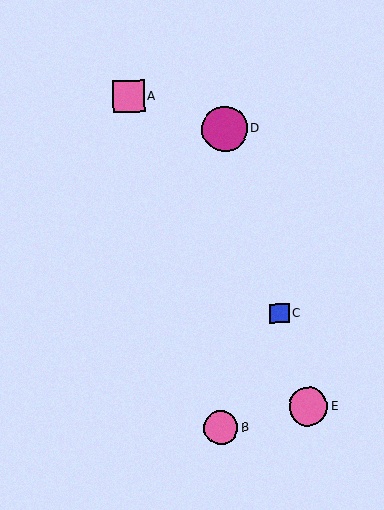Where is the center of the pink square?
The center of the pink square is at (128, 97).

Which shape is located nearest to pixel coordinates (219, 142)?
The magenta circle (labeled D) at (225, 129) is nearest to that location.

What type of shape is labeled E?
Shape E is a pink circle.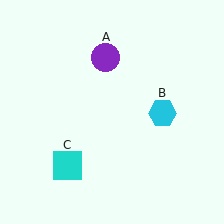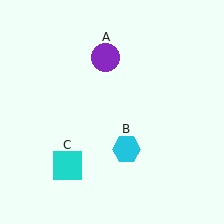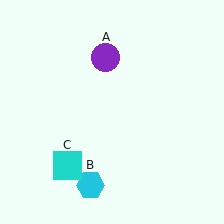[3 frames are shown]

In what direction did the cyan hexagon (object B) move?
The cyan hexagon (object B) moved down and to the left.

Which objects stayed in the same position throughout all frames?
Purple circle (object A) and cyan square (object C) remained stationary.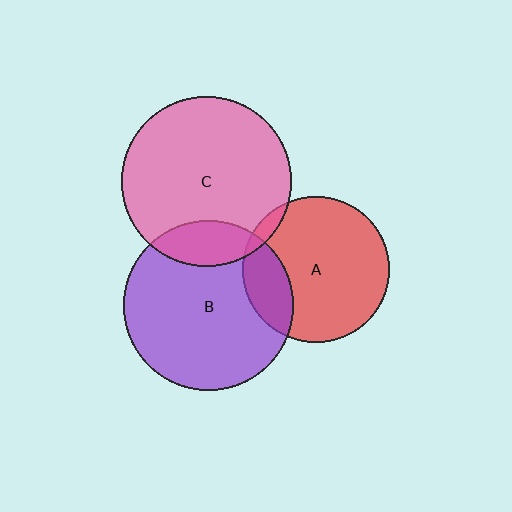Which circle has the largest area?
Circle B (purple).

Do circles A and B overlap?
Yes.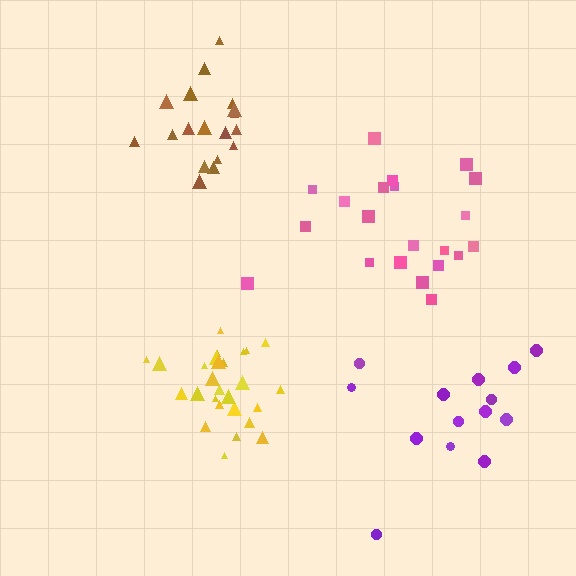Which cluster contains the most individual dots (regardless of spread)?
Yellow (27).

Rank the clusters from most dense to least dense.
yellow, brown, pink, purple.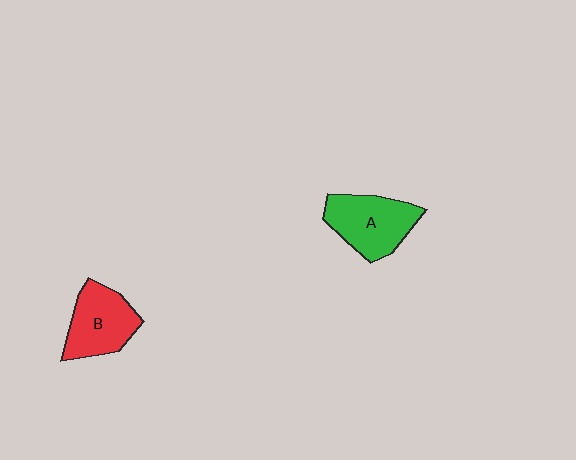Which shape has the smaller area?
Shape B (red).